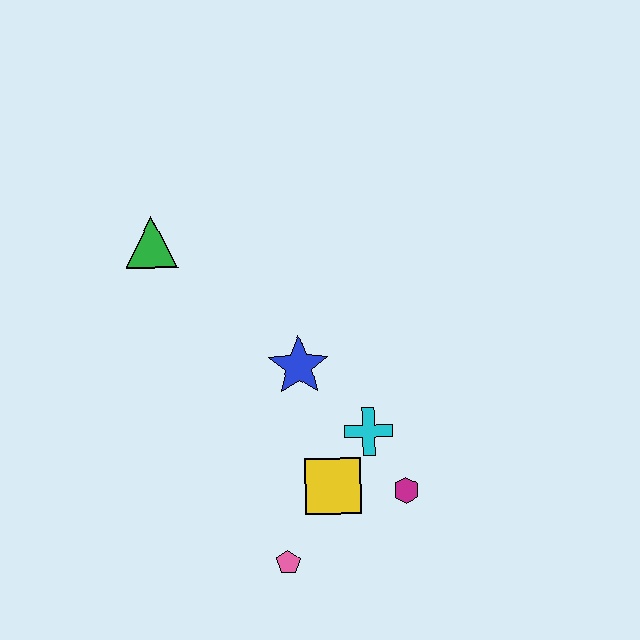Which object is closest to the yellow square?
The cyan cross is closest to the yellow square.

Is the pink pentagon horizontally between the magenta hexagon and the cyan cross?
No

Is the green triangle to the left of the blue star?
Yes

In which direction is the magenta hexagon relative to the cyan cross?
The magenta hexagon is below the cyan cross.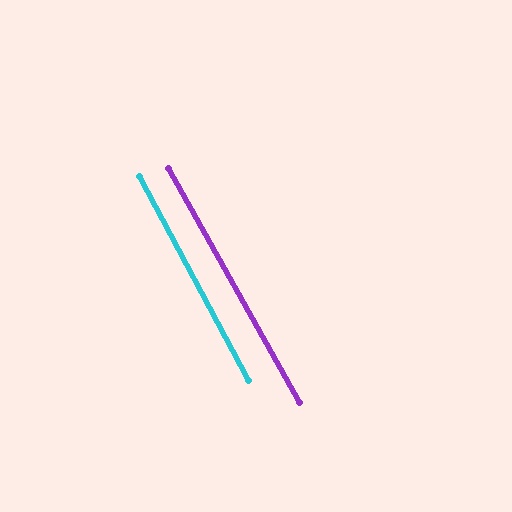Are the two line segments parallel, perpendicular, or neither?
Parallel — their directions differ by only 1.2°.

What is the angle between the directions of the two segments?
Approximately 1 degree.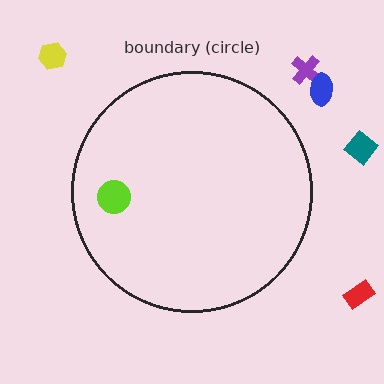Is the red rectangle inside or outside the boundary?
Outside.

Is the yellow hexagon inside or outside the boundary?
Outside.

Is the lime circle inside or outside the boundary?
Inside.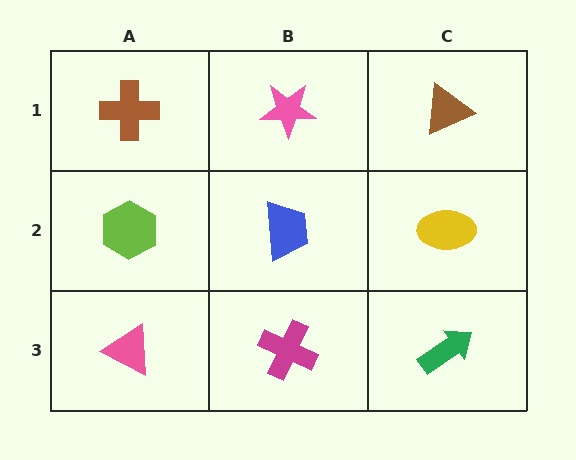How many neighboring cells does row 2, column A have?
3.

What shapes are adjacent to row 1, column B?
A blue trapezoid (row 2, column B), a brown cross (row 1, column A), a brown triangle (row 1, column C).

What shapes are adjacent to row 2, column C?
A brown triangle (row 1, column C), a green arrow (row 3, column C), a blue trapezoid (row 2, column B).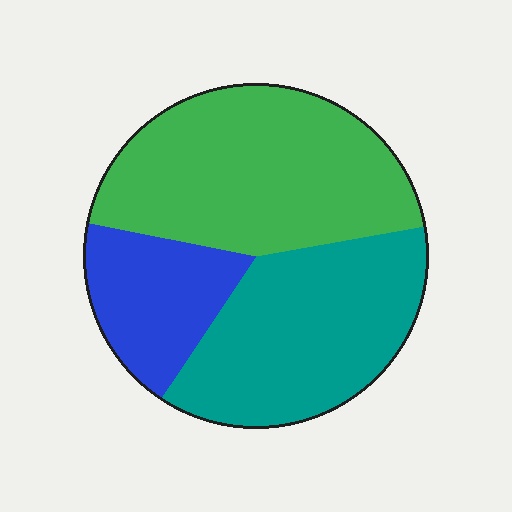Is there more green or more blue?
Green.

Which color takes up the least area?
Blue, at roughly 20%.